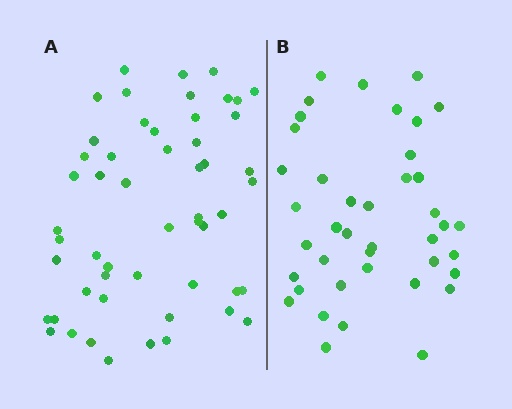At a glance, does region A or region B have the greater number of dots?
Region A (the left region) has more dots.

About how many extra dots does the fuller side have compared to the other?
Region A has roughly 12 or so more dots than region B.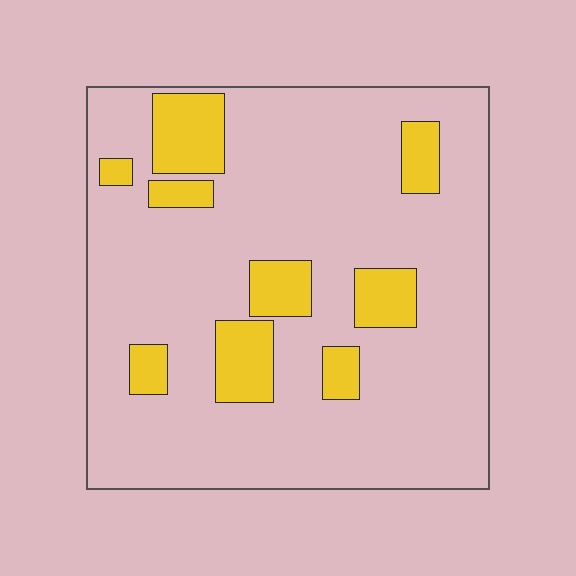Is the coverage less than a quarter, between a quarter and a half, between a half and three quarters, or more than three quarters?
Less than a quarter.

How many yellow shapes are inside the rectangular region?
9.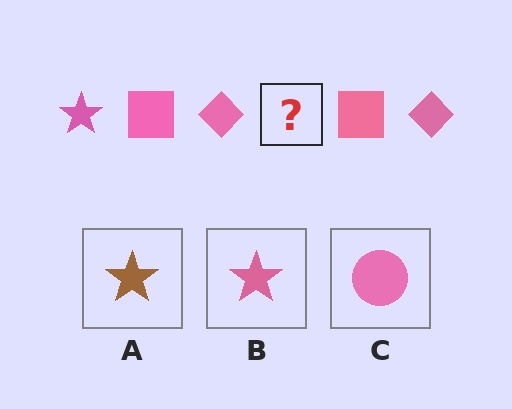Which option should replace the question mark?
Option B.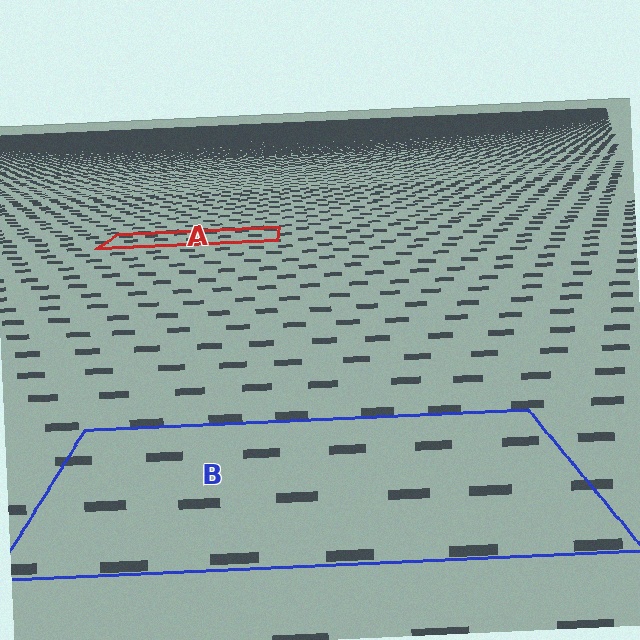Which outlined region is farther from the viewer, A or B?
Region A is farther from the viewer — the texture elements inside it appear smaller and more densely packed.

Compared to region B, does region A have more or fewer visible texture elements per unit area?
Region A has more texture elements per unit area — they are packed more densely because it is farther away.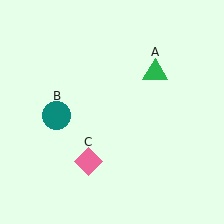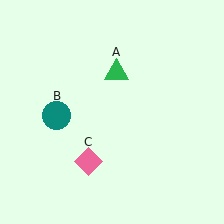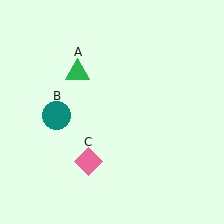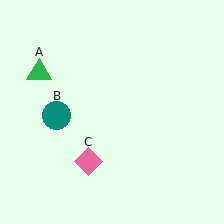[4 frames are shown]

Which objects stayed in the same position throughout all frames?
Teal circle (object B) and pink diamond (object C) remained stationary.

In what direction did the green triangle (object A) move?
The green triangle (object A) moved left.